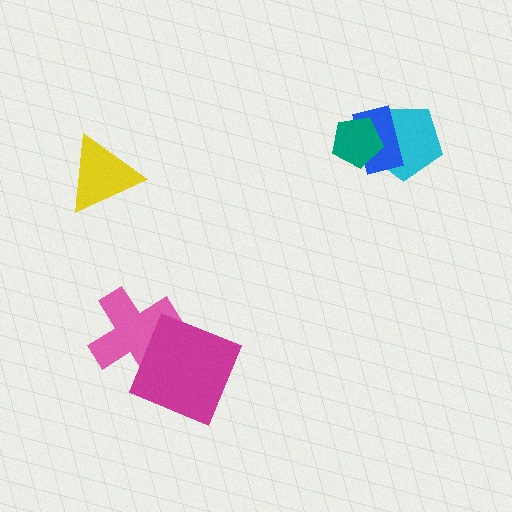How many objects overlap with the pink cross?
1 object overlaps with the pink cross.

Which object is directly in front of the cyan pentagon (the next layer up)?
The blue rectangle is directly in front of the cyan pentagon.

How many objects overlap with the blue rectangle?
2 objects overlap with the blue rectangle.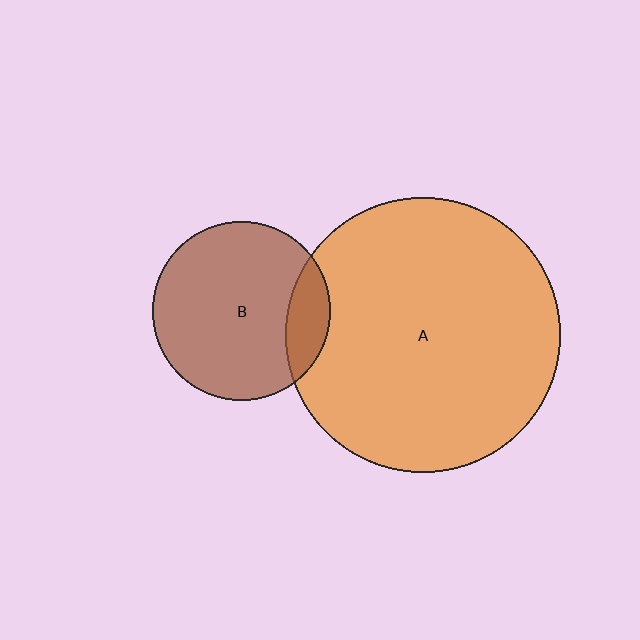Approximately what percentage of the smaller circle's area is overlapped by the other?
Approximately 15%.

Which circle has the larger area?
Circle A (orange).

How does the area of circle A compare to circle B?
Approximately 2.4 times.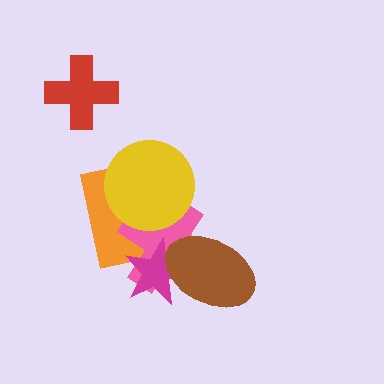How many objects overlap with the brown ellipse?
2 objects overlap with the brown ellipse.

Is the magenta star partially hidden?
Yes, it is partially covered by another shape.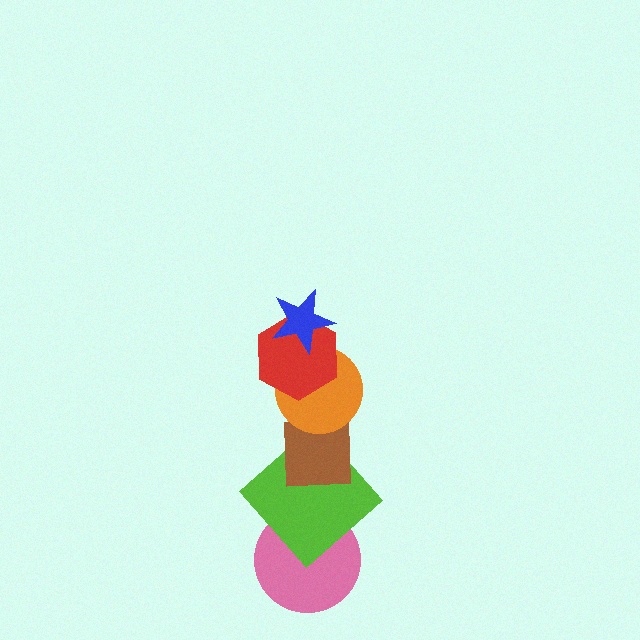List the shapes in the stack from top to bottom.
From top to bottom: the blue star, the red hexagon, the orange circle, the brown square, the lime diamond, the pink circle.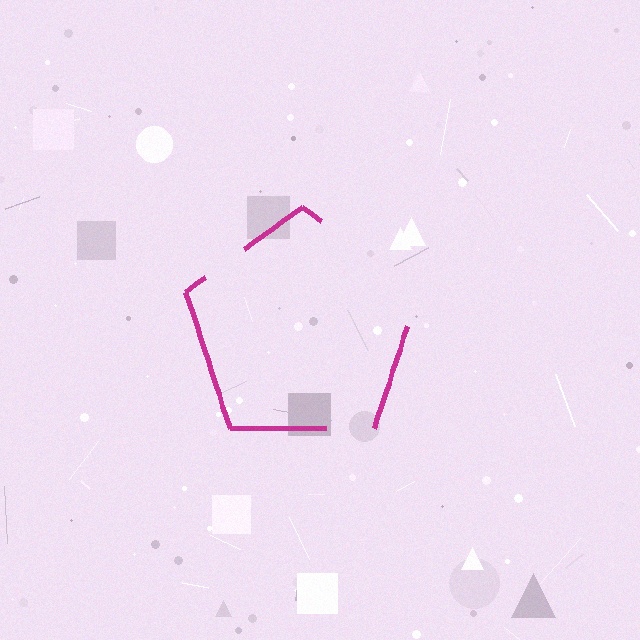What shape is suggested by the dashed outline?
The dashed outline suggests a pentagon.